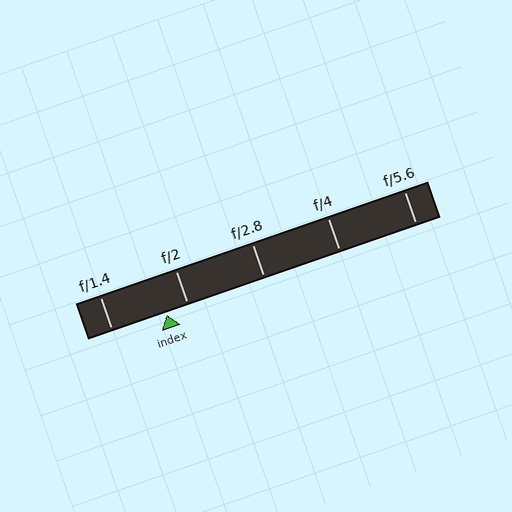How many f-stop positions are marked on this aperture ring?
There are 5 f-stop positions marked.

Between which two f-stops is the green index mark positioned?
The index mark is between f/1.4 and f/2.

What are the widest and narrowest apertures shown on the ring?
The widest aperture shown is f/1.4 and the narrowest is f/5.6.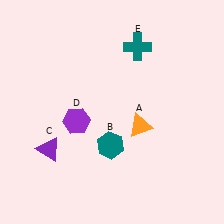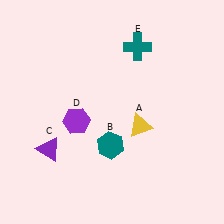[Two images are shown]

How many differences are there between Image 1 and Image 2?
There is 1 difference between the two images.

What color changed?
The triangle (A) changed from orange in Image 1 to yellow in Image 2.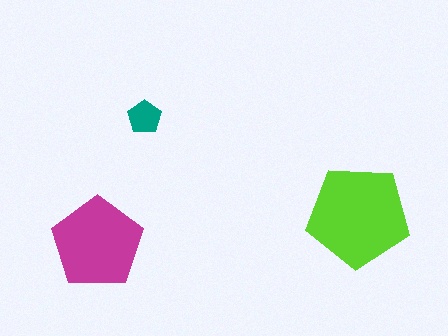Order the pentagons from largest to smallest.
the lime one, the magenta one, the teal one.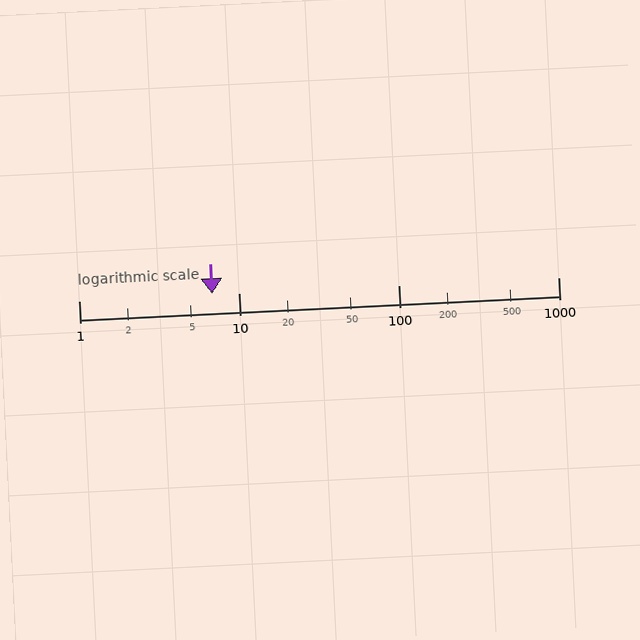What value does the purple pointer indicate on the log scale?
The pointer indicates approximately 6.8.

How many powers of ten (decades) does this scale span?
The scale spans 3 decades, from 1 to 1000.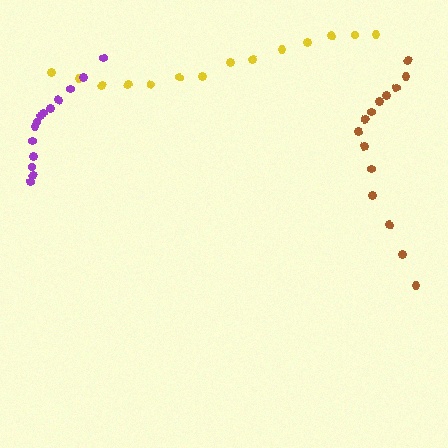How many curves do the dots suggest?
There are 3 distinct paths.